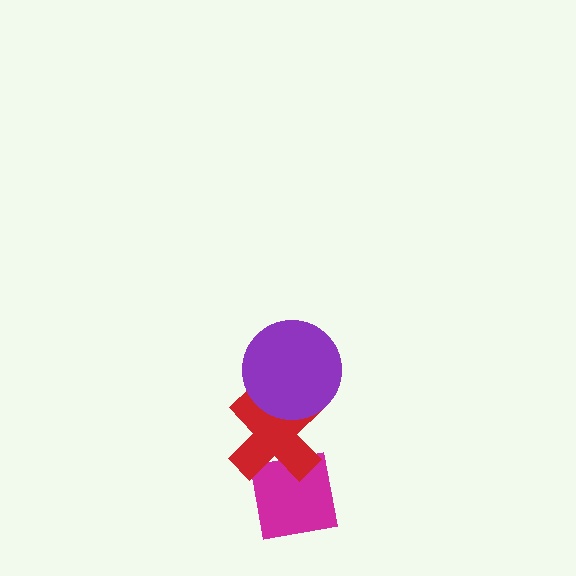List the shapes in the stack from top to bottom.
From top to bottom: the purple circle, the red cross, the magenta square.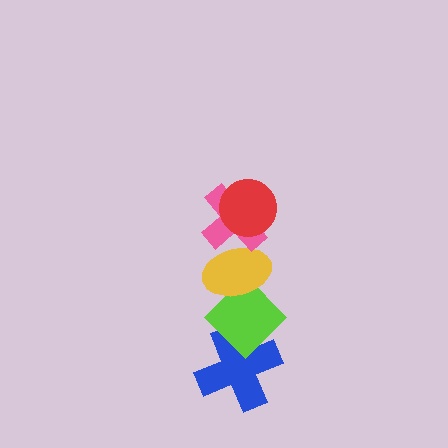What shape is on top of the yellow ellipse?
The pink cross is on top of the yellow ellipse.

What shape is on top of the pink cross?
The red circle is on top of the pink cross.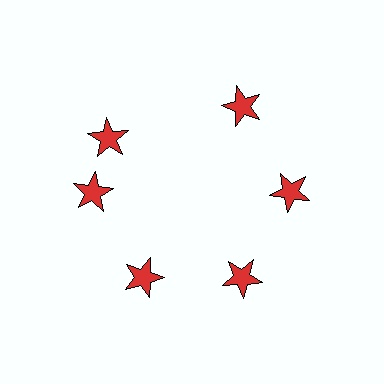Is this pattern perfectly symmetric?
No. The 6 red stars are arranged in a ring, but one element near the 11 o'clock position is rotated out of alignment along the ring, breaking the 6-fold rotational symmetry.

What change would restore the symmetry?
The symmetry would be restored by rotating it back into even spacing with its neighbors so that all 6 stars sit at equal angles and equal distance from the center.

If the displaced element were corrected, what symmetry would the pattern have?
It would have 6-fold rotational symmetry — the pattern would map onto itself every 60 degrees.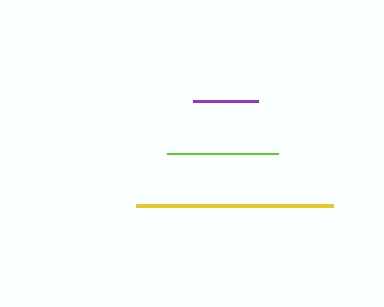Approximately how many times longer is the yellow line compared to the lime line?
The yellow line is approximately 1.8 times the length of the lime line.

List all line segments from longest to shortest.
From longest to shortest: yellow, lime, purple.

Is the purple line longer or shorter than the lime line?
The lime line is longer than the purple line.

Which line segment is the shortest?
The purple line is the shortest at approximately 65 pixels.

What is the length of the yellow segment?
The yellow segment is approximately 197 pixels long.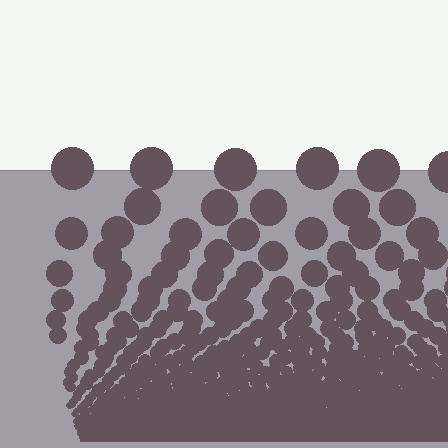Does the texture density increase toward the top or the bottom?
Density increases toward the bottom.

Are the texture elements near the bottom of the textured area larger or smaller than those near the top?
Smaller. The gradient is inverted — elements near the bottom are smaller and denser.